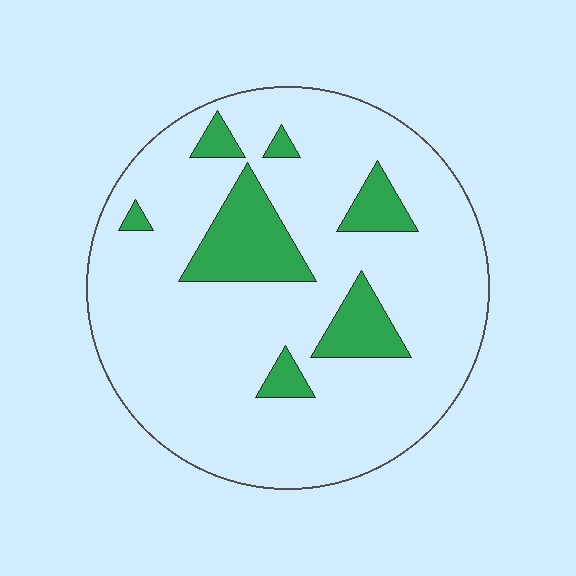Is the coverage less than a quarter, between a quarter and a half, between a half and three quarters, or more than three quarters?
Less than a quarter.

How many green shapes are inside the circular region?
7.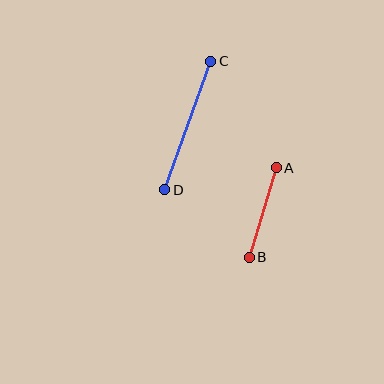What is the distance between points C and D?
The distance is approximately 136 pixels.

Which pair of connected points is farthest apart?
Points C and D are farthest apart.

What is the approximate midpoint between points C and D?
The midpoint is at approximately (188, 125) pixels.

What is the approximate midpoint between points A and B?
The midpoint is at approximately (263, 213) pixels.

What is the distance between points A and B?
The distance is approximately 93 pixels.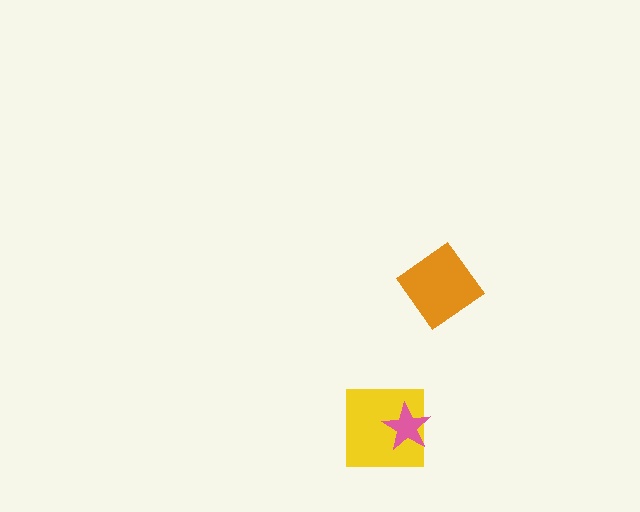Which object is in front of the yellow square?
The pink star is in front of the yellow square.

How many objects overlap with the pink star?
1 object overlaps with the pink star.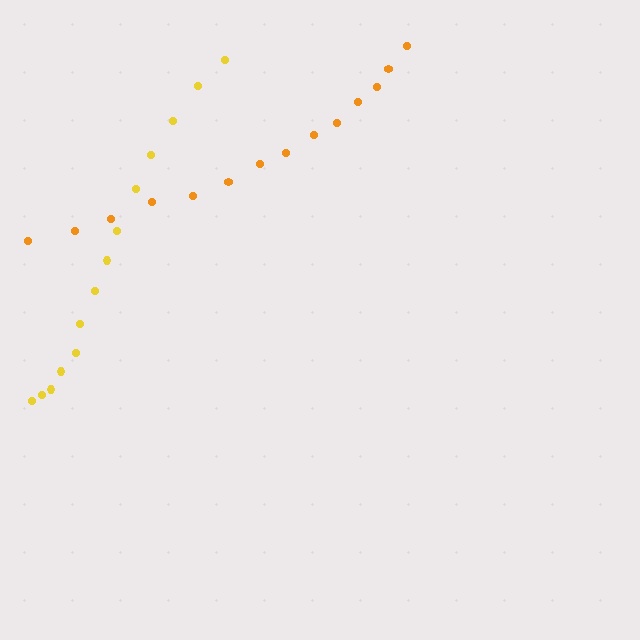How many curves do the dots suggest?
There are 2 distinct paths.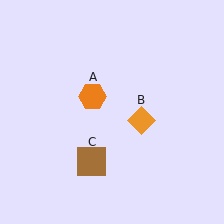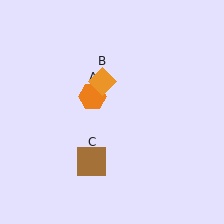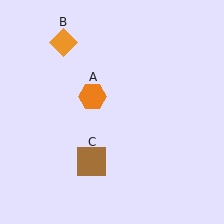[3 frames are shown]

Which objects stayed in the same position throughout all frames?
Orange hexagon (object A) and brown square (object C) remained stationary.